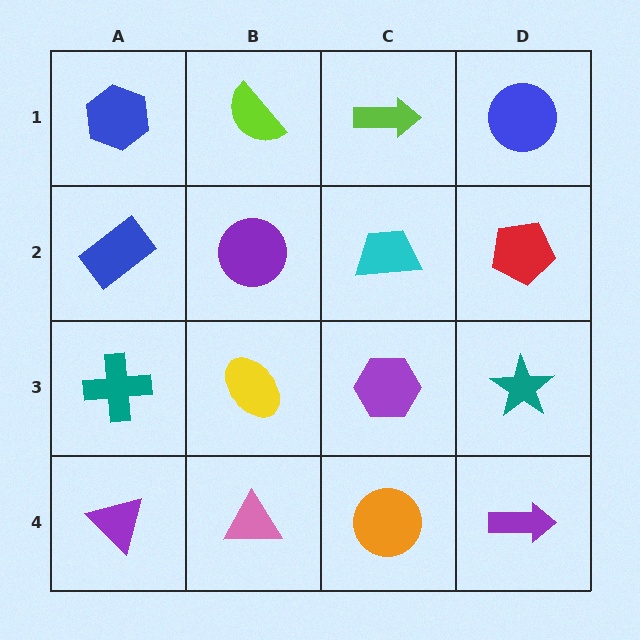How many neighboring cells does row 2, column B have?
4.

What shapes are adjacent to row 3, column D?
A red pentagon (row 2, column D), a purple arrow (row 4, column D), a purple hexagon (row 3, column C).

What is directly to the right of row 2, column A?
A purple circle.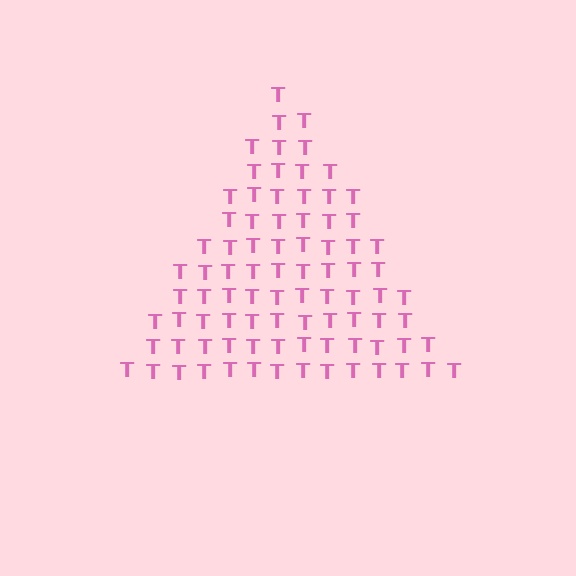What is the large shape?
The large shape is a triangle.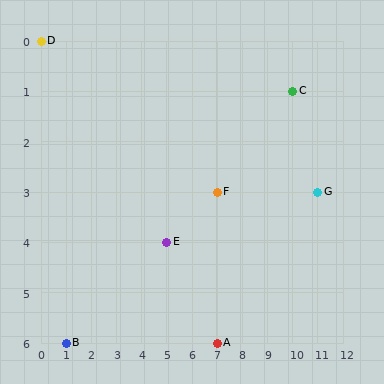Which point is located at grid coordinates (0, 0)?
Point D is at (0, 0).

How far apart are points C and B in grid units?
Points C and B are 9 columns and 5 rows apart (about 10.3 grid units diagonally).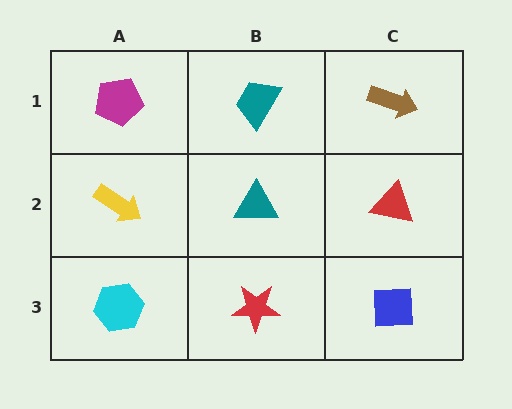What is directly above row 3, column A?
A yellow arrow.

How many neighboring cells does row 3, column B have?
3.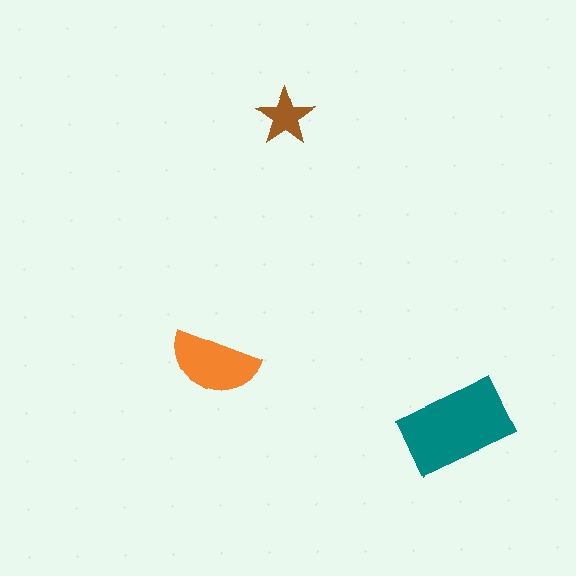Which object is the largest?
The teal rectangle.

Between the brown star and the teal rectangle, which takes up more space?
The teal rectangle.